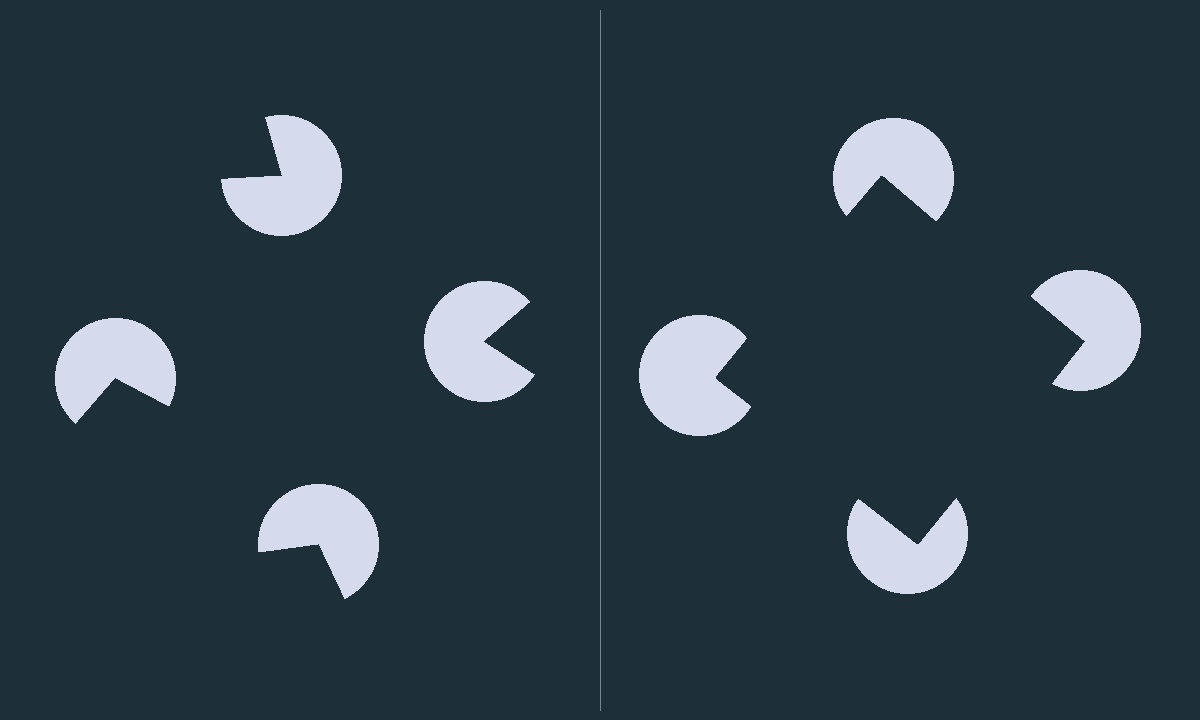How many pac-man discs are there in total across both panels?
8 — 4 on each side.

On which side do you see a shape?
An illusory square appears on the right side. On the left side the wedge cuts are rotated, so no coherent shape forms.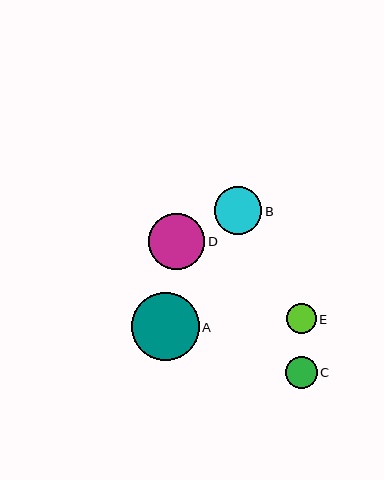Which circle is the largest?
Circle A is the largest with a size of approximately 68 pixels.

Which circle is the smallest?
Circle E is the smallest with a size of approximately 30 pixels.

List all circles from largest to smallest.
From largest to smallest: A, D, B, C, E.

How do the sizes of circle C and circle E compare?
Circle C and circle E are approximately the same size.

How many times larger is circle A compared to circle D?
Circle A is approximately 1.2 times the size of circle D.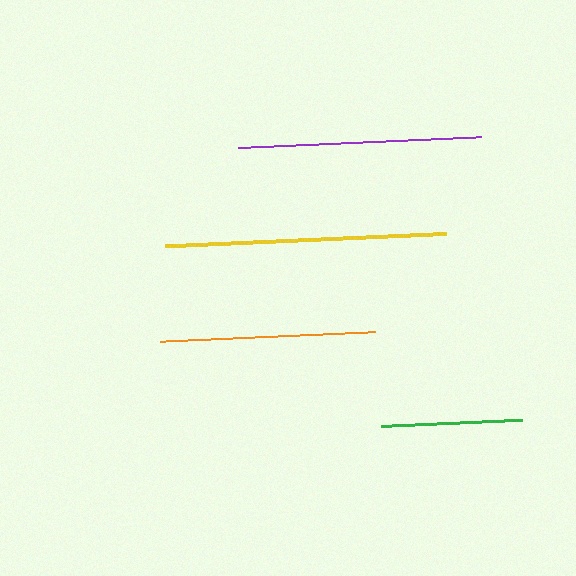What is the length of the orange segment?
The orange segment is approximately 215 pixels long.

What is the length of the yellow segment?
The yellow segment is approximately 281 pixels long.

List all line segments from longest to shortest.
From longest to shortest: yellow, purple, orange, green.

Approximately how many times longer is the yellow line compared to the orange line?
The yellow line is approximately 1.3 times the length of the orange line.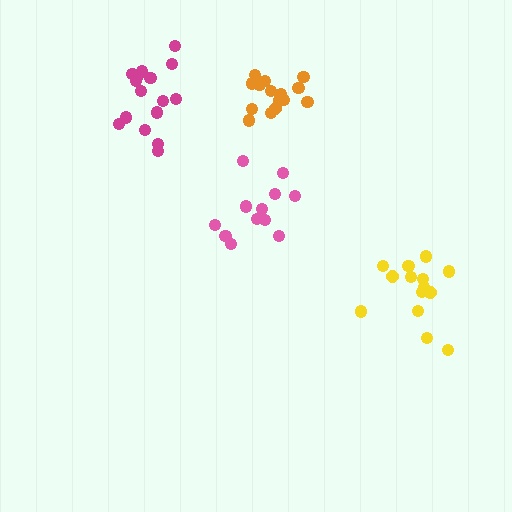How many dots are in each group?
Group 1: 15 dots, Group 2: 15 dots, Group 3: 16 dots, Group 4: 12 dots (58 total).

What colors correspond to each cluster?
The clusters are colored: orange, yellow, magenta, pink.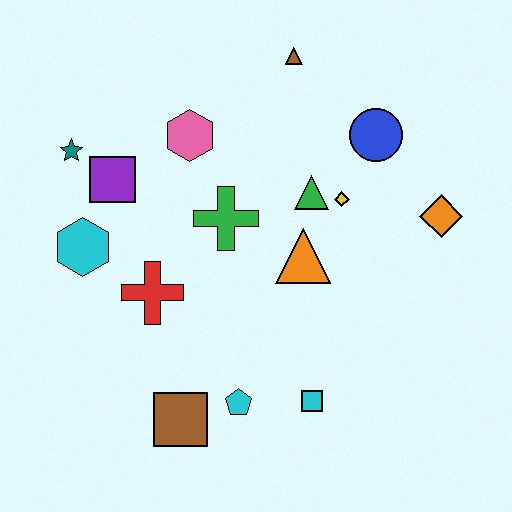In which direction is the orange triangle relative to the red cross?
The orange triangle is to the right of the red cross.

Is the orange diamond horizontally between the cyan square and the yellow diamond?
No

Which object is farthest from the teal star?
The orange diamond is farthest from the teal star.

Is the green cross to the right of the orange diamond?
No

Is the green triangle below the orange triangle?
No